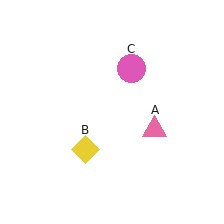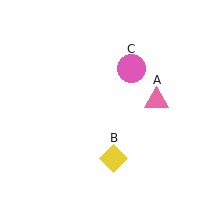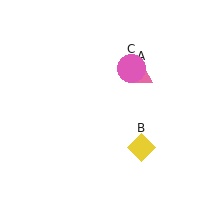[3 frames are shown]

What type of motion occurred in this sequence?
The pink triangle (object A), yellow diamond (object B) rotated counterclockwise around the center of the scene.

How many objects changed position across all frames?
2 objects changed position: pink triangle (object A), yellow diamond (object B).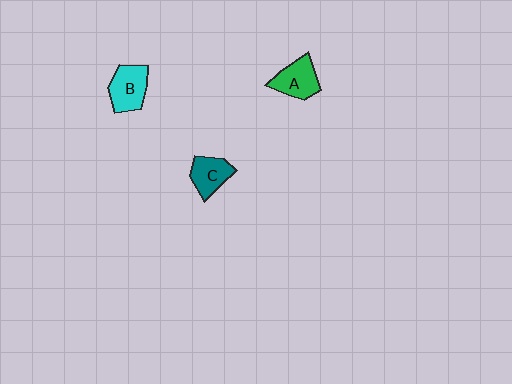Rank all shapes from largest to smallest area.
From largest to smallest: B (cyan), A (green), C (teal).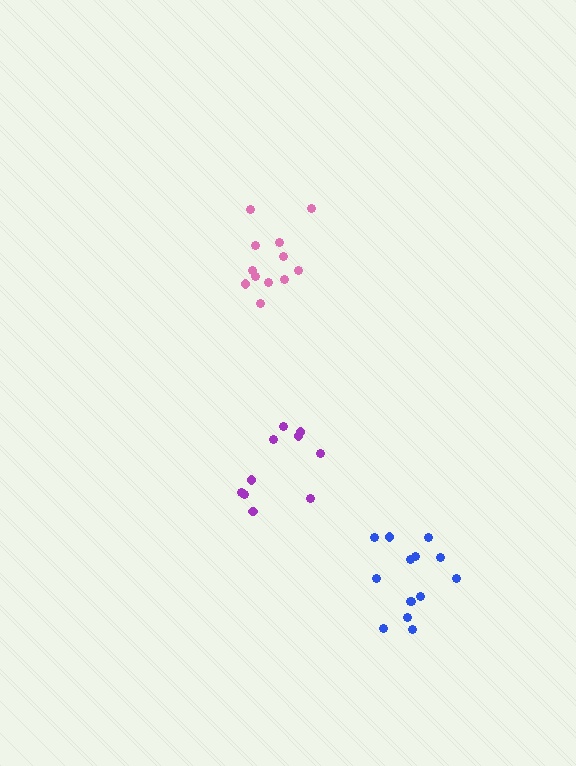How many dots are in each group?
Group 1: 14 dots, Group 2: 12 dots, Group 3: 10 dots (36 total).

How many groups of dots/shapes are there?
There are 3 groups.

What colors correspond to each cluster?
The clusters are colored: blue, pink, purple.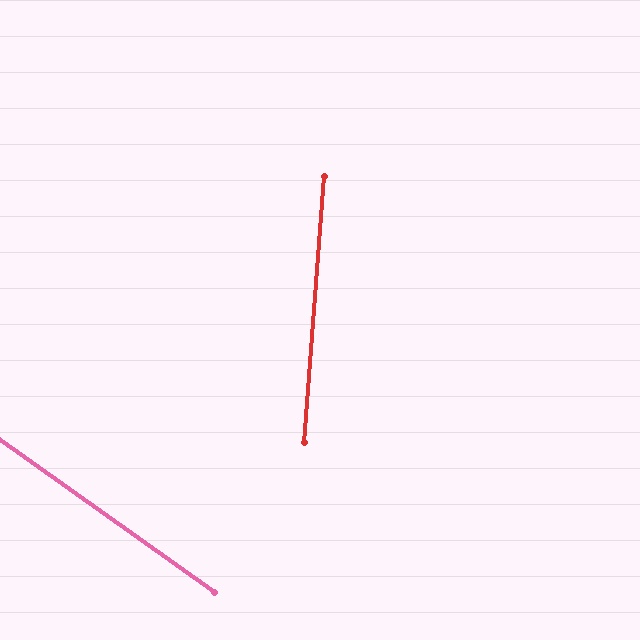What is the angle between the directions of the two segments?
Approximately 59 degrees.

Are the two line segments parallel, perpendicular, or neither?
Neither parallel nor perpendicular — they differ by about 59°.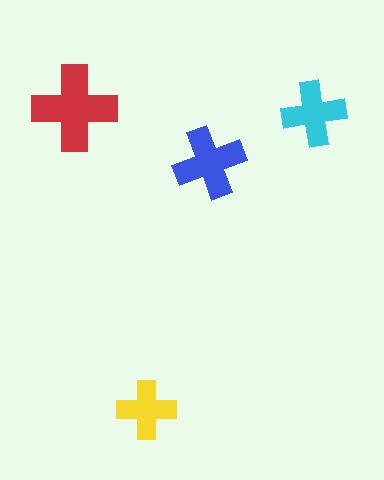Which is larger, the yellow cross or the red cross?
The red one.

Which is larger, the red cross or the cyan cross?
The red one.